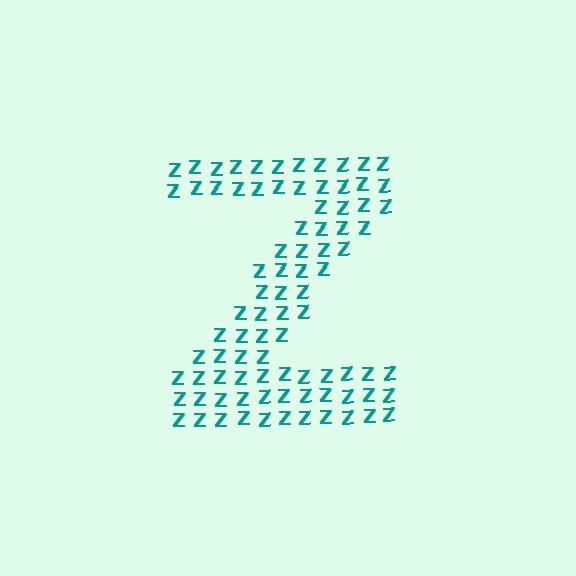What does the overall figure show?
The overall figure shows the letter Z.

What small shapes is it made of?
It is made of small letter Z's.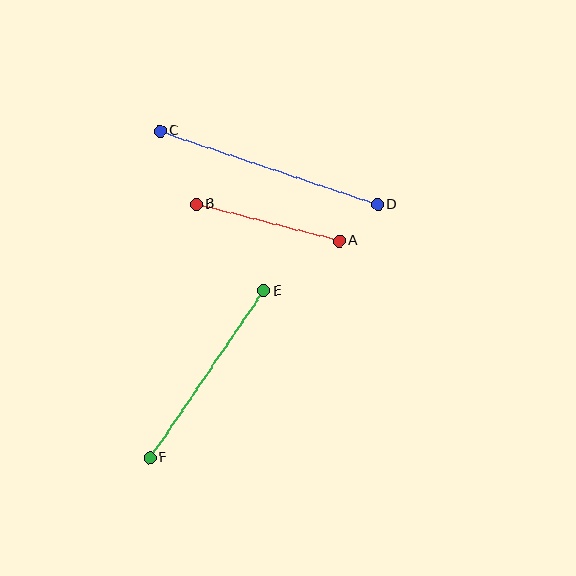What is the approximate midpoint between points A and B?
The midpoint is at approximately (268, 223) pixels.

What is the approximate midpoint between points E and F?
The midpoint is at approximately (207, 374) pixels.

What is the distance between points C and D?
The distance is approximately 230 pixels.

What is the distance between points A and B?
The distance is approximately 147 pixels.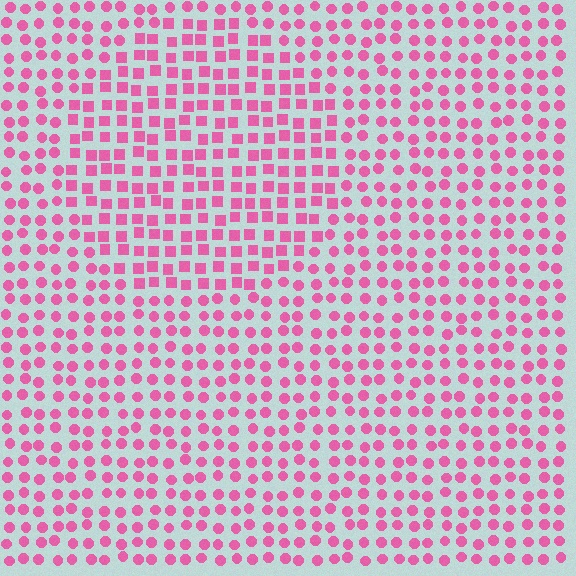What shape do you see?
I see a circle.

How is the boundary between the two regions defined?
The boundary is defined by a change in element shape: squares inside vs. circles outside. All elements share the same color and spacing.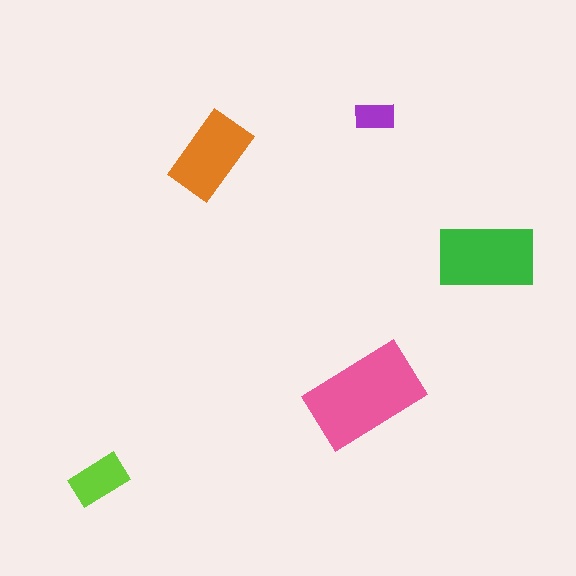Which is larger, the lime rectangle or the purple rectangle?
The lime one.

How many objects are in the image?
There are 5 objects in the image.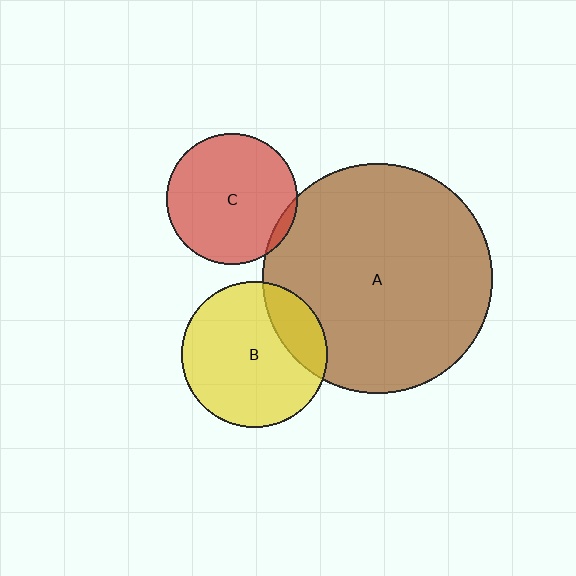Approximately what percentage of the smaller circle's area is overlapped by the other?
Approximately 5%.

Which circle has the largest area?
Circle A (brown).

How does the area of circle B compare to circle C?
Approximately 1.2 times.